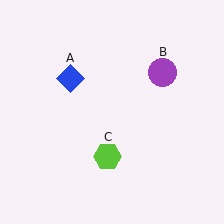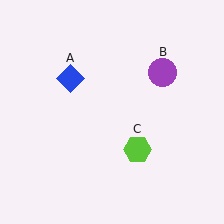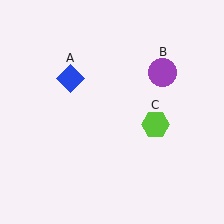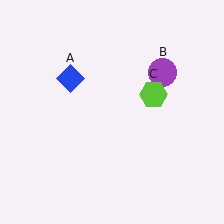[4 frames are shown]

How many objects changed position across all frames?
1 object changed position: lime hexagon (object C).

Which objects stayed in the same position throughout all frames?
Blue diamond (object A) and purple circle (object B) remained stationary.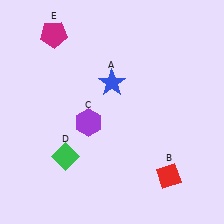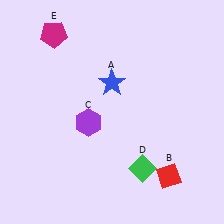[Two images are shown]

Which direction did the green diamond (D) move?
The green diamond (D) moved right.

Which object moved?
The green diamond (D) moved right.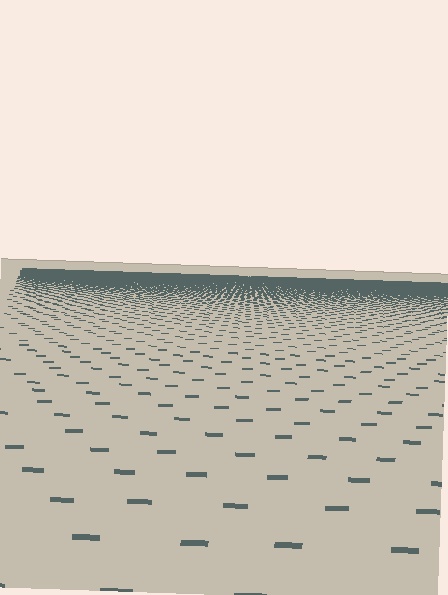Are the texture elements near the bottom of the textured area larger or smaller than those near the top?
Larger. Near the bottom, elements are closer to the viewer and appear at a bigger on-screen size.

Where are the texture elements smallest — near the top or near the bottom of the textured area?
Near the top.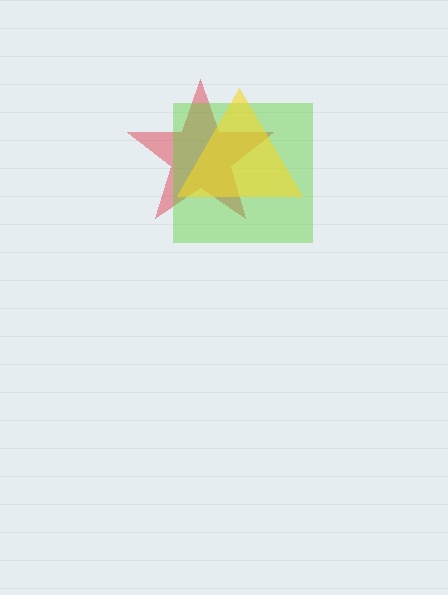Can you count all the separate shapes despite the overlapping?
Yes, there are 3 separate shapes.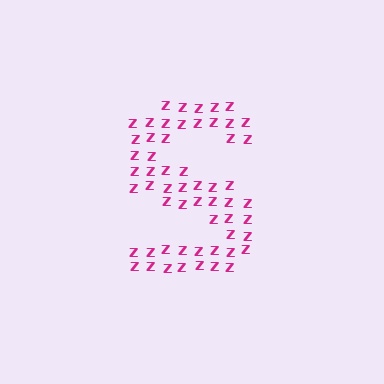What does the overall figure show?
The overall figure shows the letter S.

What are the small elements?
The small elements are letter Z's.